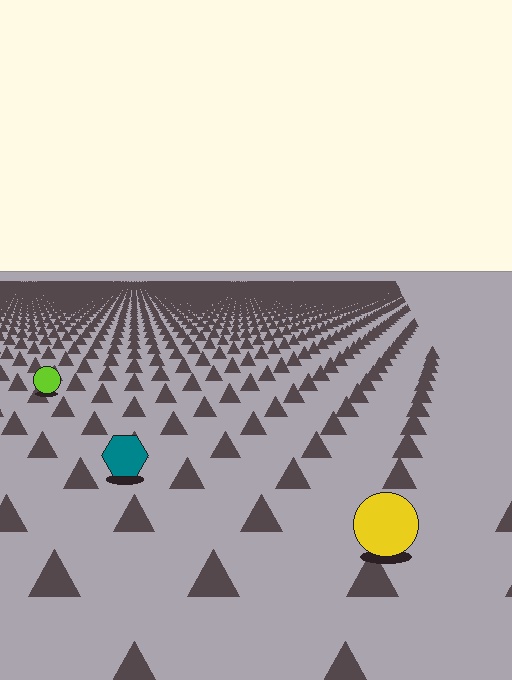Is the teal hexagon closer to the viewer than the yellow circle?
No. The yellow circle is closer — you can tell from the texture gradient: the ground texture is coarser near it.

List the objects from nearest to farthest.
From nearest to farthest: the yellow circle, the teal hexagon, the lime circle.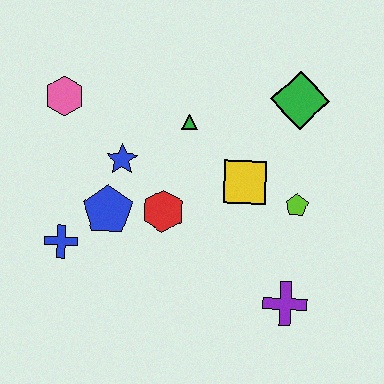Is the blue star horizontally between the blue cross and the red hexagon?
Yes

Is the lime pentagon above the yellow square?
No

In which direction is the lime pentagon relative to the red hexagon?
The lime pentagon is to the right of the red hexagon.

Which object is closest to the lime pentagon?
The yellow square is closest to the lime pentagon.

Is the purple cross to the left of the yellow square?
No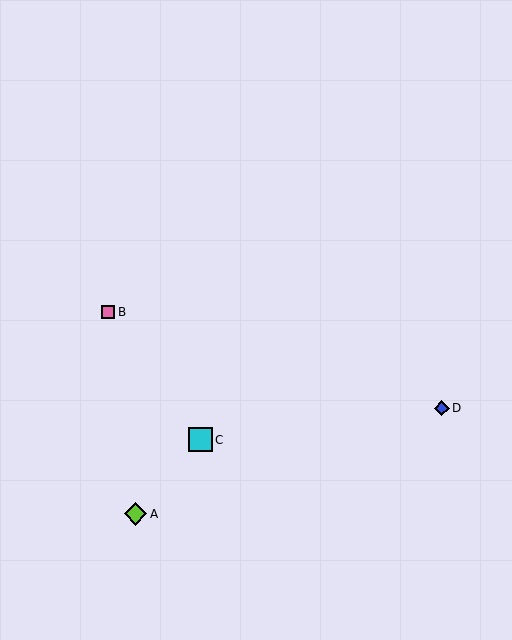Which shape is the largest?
The cyan square (labeled C) is the largest.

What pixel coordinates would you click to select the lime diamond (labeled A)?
Click at (136, 514) to select the lime diamond A.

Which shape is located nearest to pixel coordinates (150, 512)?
The lime diamond (labeled A) at (136, 514) is nearest to that location.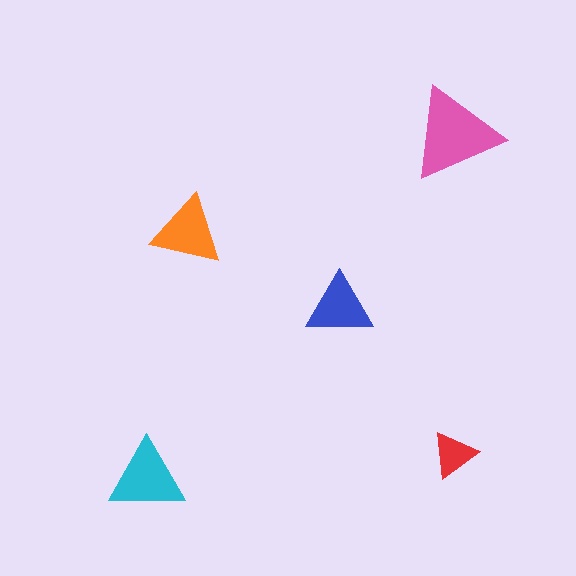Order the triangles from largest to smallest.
the pink one, the cyan one, the orange one, the blue one, the red one.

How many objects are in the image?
There are 5 objects in the image.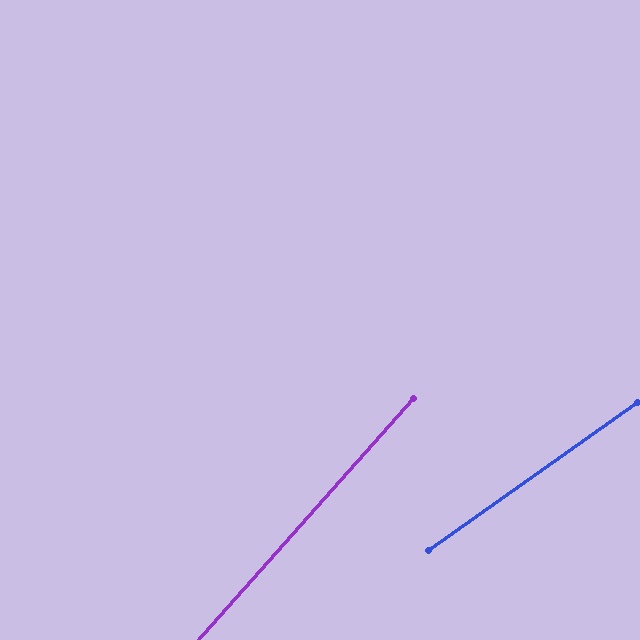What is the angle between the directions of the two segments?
Approximately 13 degrees.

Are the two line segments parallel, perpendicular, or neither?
Neither parallel nor perpendicular — they differ by about 13°.